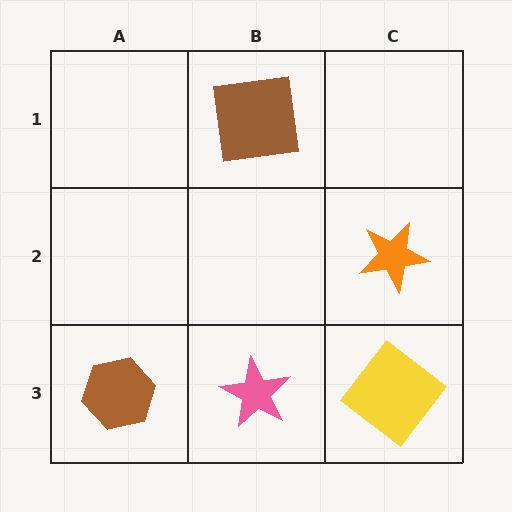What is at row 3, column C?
A yellow diamond.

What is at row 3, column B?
A pink star.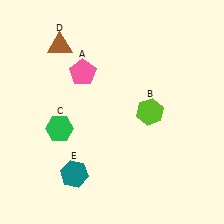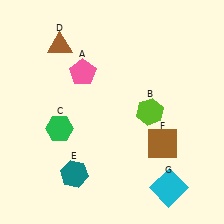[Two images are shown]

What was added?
A brown square (F), a cyan square (G) were added in Image 2.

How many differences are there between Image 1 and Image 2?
There are 2 differences between the two images.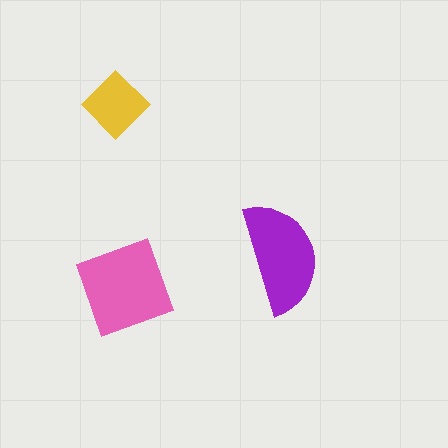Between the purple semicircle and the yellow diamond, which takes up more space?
The purple semicircle.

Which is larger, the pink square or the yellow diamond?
The pink square.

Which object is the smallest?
The yellow diamond.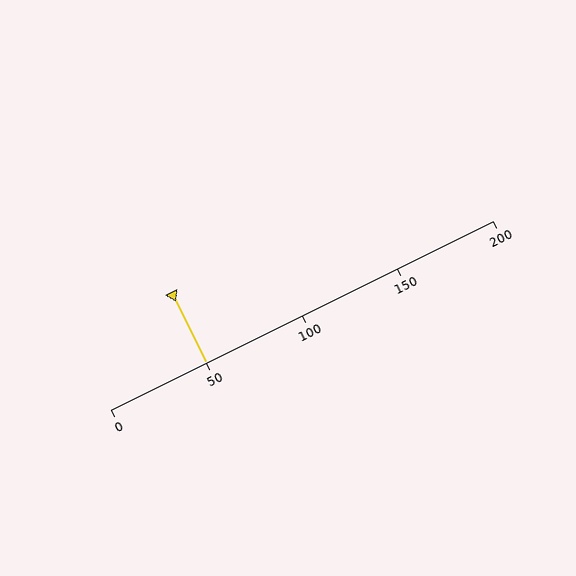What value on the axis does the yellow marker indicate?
The marker indicates approximately 50.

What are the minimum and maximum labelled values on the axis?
The axis runs from 0 to 200.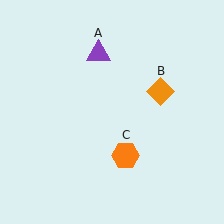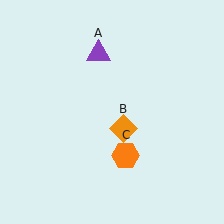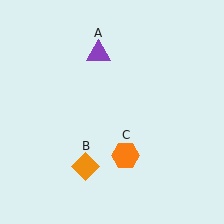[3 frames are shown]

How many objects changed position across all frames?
1 object changed position: orange diamond (object B).